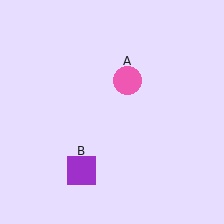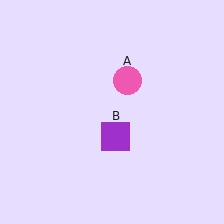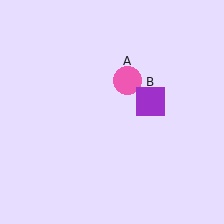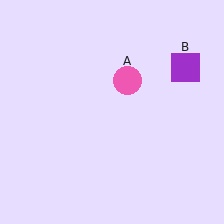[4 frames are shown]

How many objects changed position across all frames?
1 object changed position: purple square (object B).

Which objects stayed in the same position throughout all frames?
Pink circle (object A) remained stationary.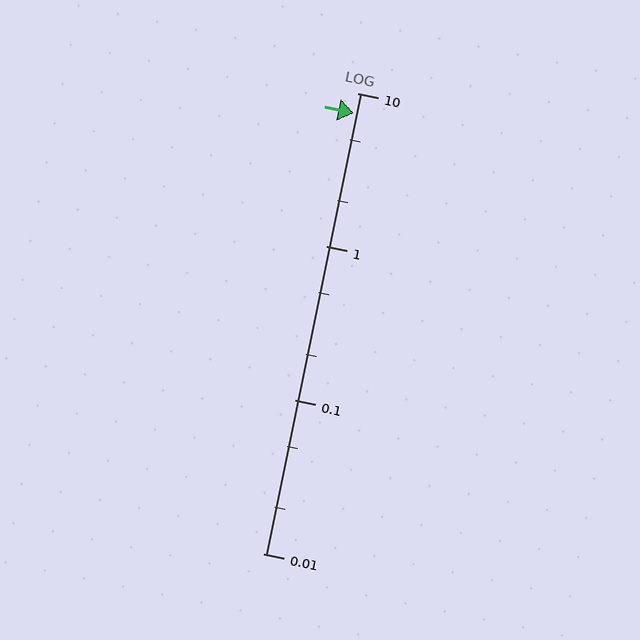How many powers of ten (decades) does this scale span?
The scale spans 3 decades, from 0.01 to 10.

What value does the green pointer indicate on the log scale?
The pointer indicates approximately 7.4.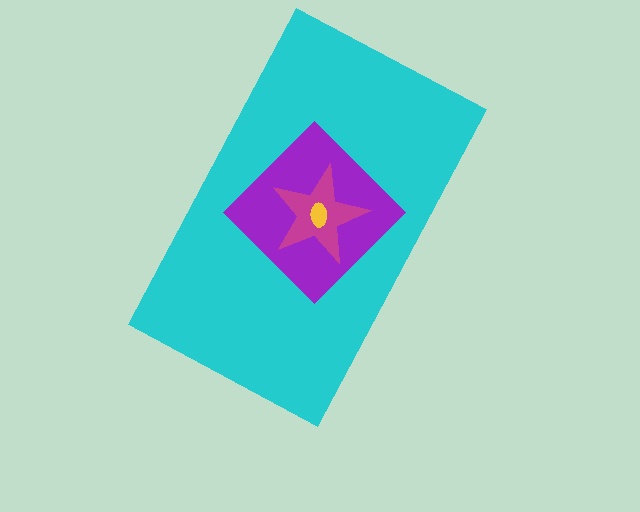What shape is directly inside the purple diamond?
The magenta star.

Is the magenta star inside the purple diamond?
Yes.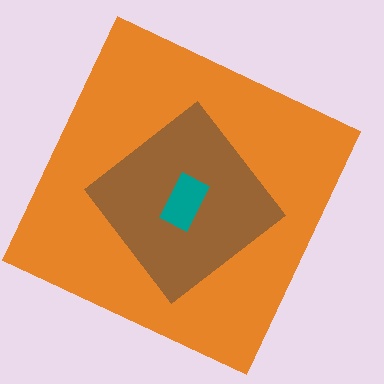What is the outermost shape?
The orange square.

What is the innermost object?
The teal rectangle.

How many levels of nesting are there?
3.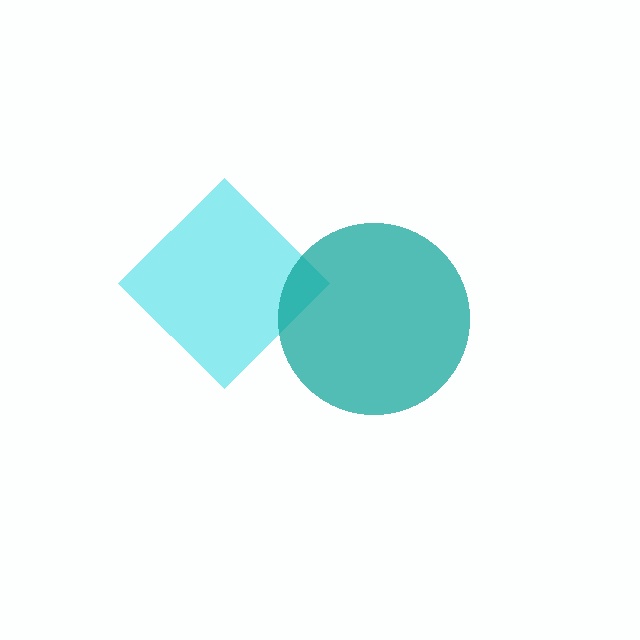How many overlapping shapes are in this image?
There are 2 overlapping shapes in the image.